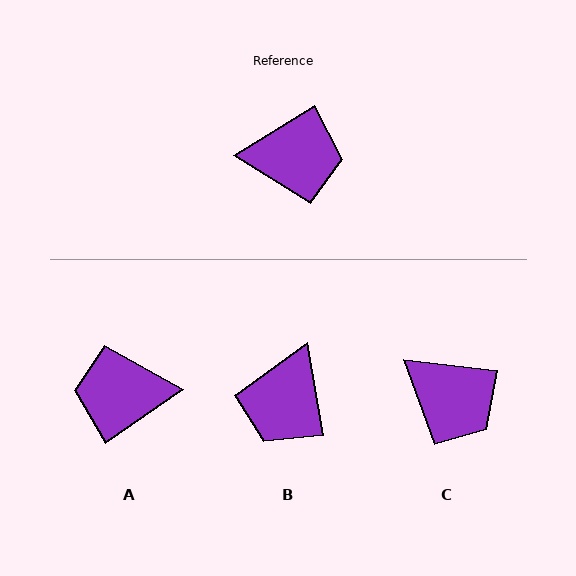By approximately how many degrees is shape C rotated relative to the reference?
Approximately 38 degrees clockwise.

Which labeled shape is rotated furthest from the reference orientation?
A, about 178 degrees away.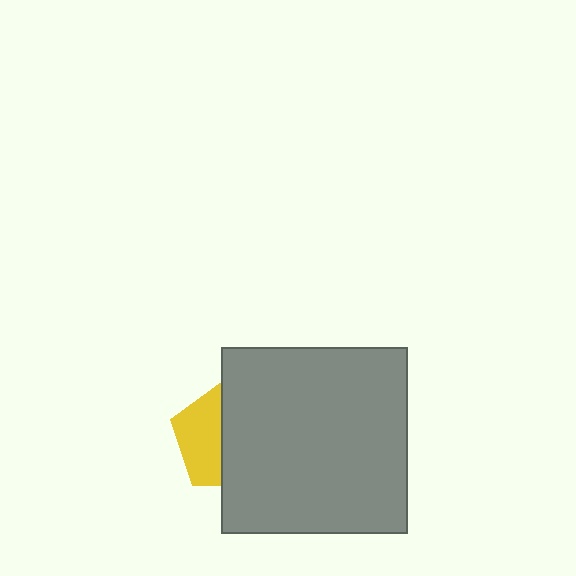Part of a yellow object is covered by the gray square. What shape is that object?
It is a pentagon.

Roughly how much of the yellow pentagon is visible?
A small part of it is visible (roughly 43%).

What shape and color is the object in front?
The object in front is a gray square.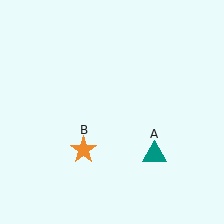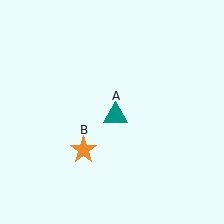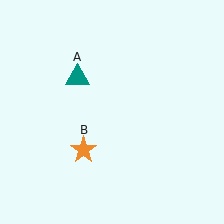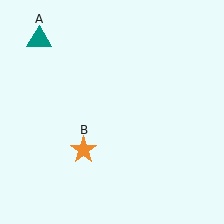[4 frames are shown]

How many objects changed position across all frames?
1 object changed position: teal triangle (object A).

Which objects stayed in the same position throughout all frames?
Orange star (object B) remained stationary.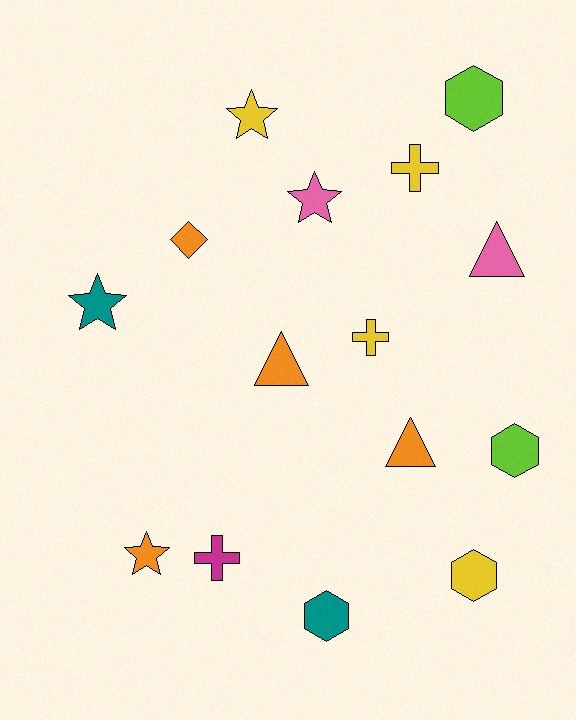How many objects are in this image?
There are 15 objects.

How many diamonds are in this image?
There is 1 diamond.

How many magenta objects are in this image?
There is 1 magenta object.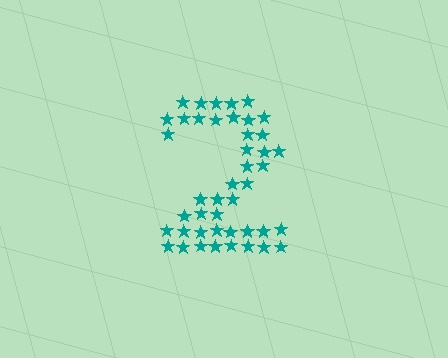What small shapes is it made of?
It is made of small stars.